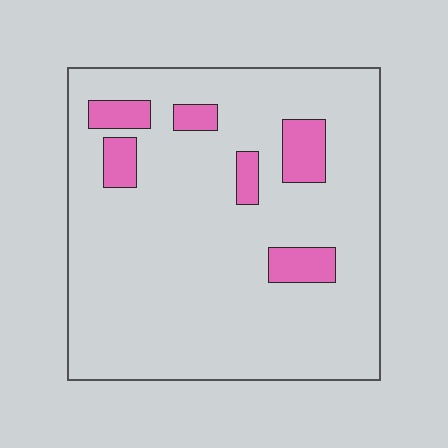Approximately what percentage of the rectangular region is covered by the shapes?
Approximately 10%.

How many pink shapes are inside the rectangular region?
6.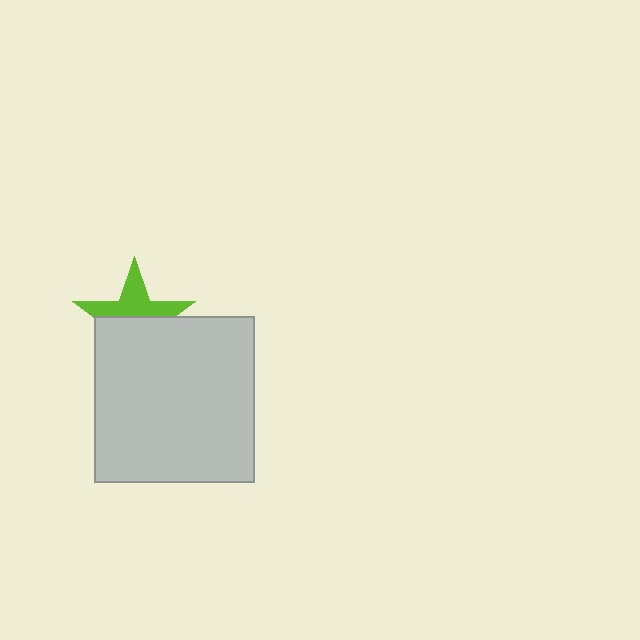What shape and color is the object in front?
The object in front is a light gray rectangle.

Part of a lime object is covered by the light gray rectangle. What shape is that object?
It is a star.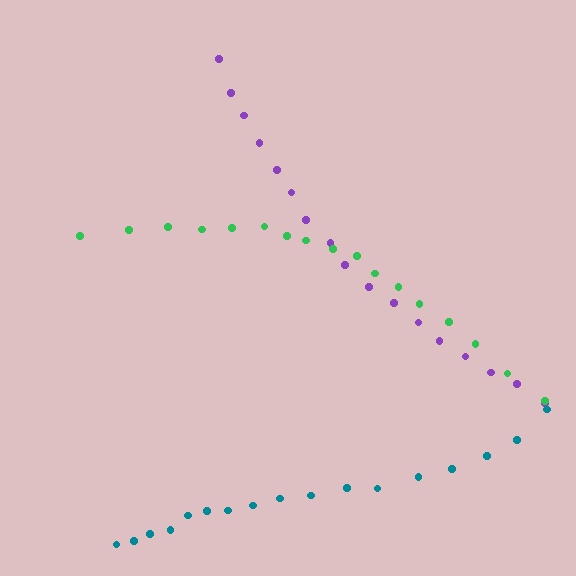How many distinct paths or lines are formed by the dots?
There are 3 distinct paths.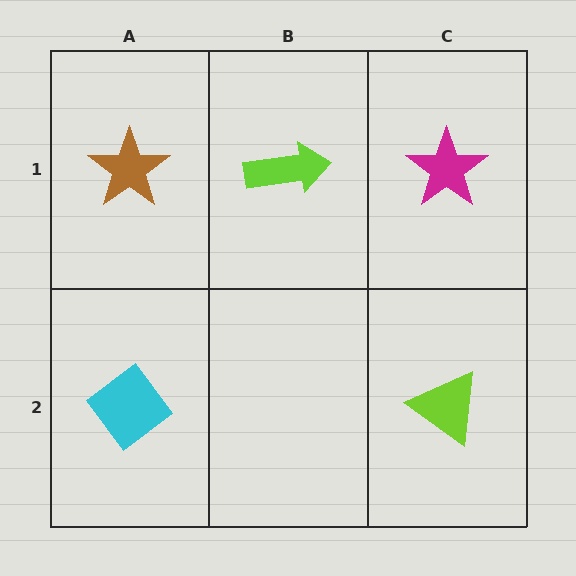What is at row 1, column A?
A brown star.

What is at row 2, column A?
A cyan diamond.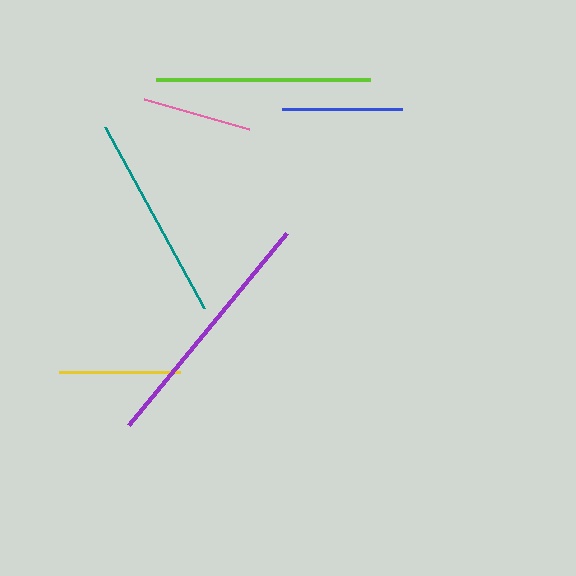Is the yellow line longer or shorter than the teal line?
The teal line is longer than the yellow line.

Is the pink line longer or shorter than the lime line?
The lime line is longer than the pink line.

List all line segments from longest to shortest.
From longest to shortest: purple, lime, teal, yellow, blue, pink.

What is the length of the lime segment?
The lime segment is approximately 214 pixels long.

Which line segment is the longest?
The purple line is the longest at approximately 249 pixels.